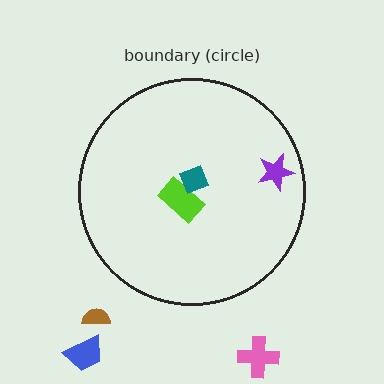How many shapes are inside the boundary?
3 inside, 3 outside.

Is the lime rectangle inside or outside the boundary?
Inside.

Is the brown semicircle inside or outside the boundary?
Outside.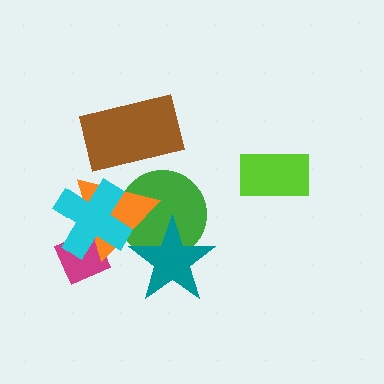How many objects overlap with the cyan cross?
3 objects overlap with the cyan cross.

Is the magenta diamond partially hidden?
Yes, it is partially covered by another shape.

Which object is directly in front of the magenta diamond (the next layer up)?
The orange triangle is directly in front of the magenta diamond.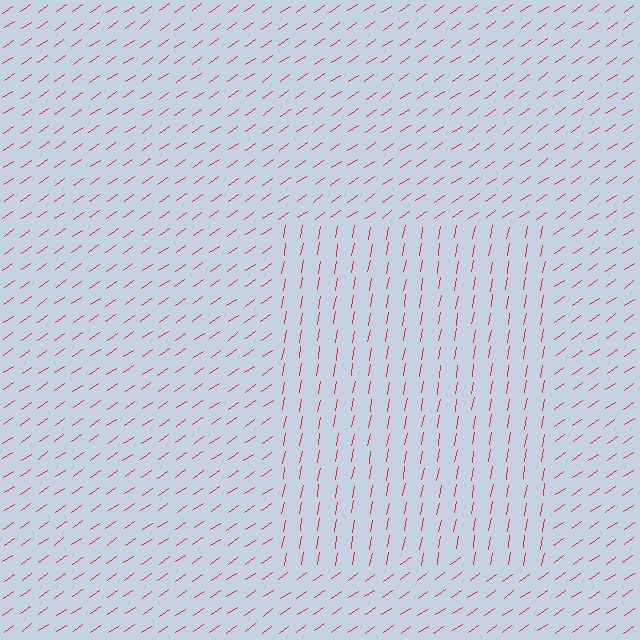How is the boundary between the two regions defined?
The boundary is defined purely by a change in line orientation (approximately 45 degrees difference). All lines are the same color and thickness.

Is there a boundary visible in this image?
Yes, there is a texture boundary formed by a change in line orientation.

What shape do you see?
I see a rectangle.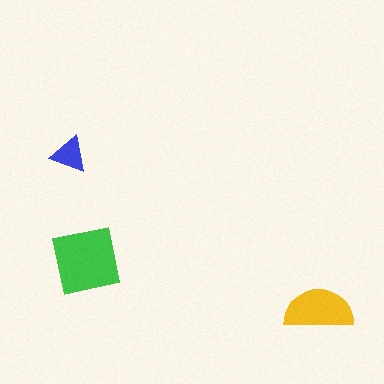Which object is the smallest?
The blue triangle.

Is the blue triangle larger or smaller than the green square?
Smaller.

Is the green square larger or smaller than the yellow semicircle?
Larger.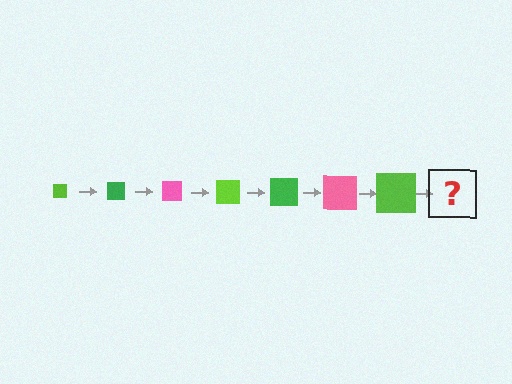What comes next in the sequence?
The next element should be a green square, larger than the previous one.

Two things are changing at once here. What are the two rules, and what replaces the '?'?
The two rules are that the square grows larger each step and the color cycles through lime, green, and pink. The '?' should be a green square, larger than the previous one.